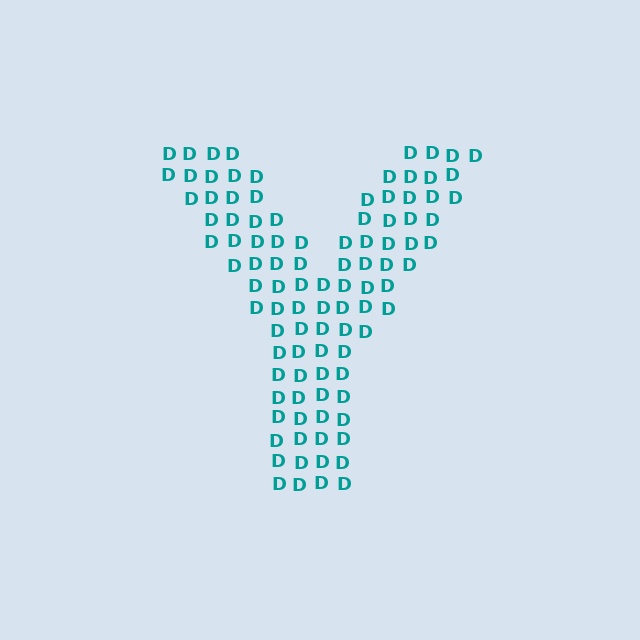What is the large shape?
The large shape is the letter Y.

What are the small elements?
The small elements are letter D's.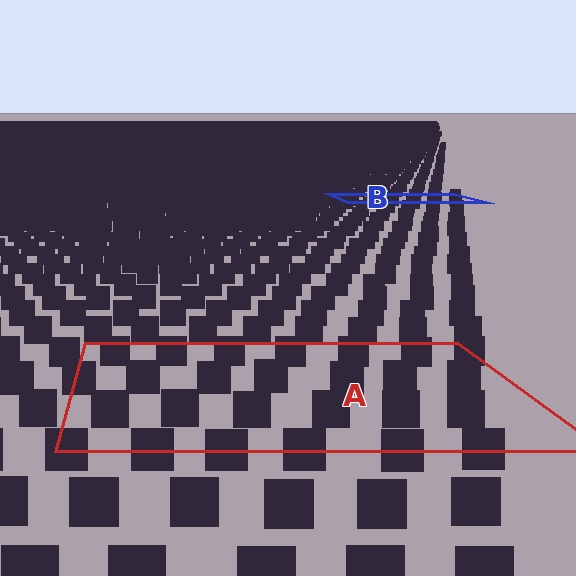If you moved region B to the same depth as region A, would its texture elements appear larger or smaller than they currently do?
They would appear larger. At a closer depth, the same texture elements are projected at a bigger on-screen size.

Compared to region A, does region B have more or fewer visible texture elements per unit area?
Region B has more texture elements per unit area — they are packed more densely because it is farther away.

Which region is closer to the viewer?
Region A is closer. The texture elements there are larger and more spread out.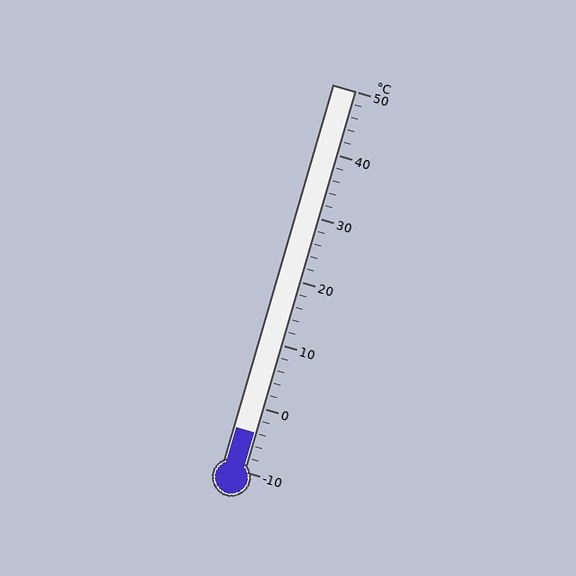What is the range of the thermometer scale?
The thermometer scale ranges from -10°C to 50°C.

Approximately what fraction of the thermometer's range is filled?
The thermometer is filled to approximately 10% of its range.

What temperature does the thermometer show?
The thermometer shows approximately -4°C.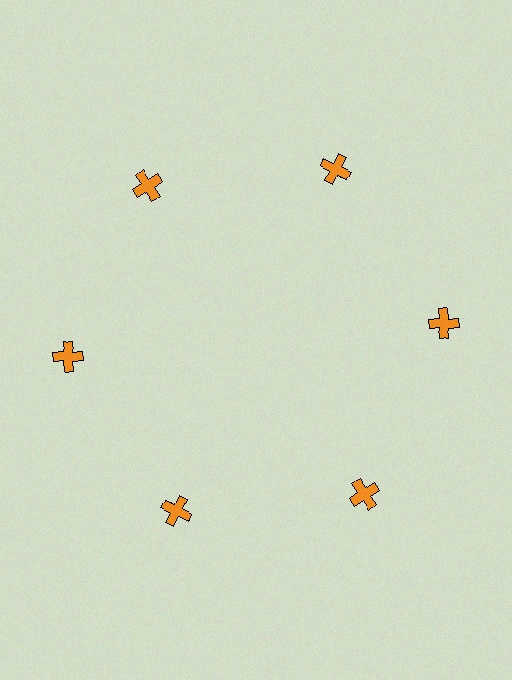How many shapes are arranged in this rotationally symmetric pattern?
There are 6 shapes, arranged in 6 groups of 1.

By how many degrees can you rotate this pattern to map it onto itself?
The pattern maps onto itself every 60 degrees of rotation.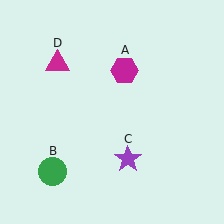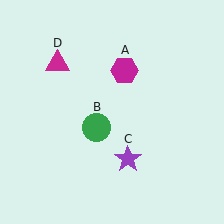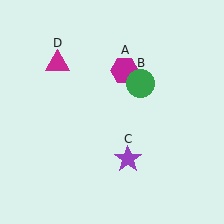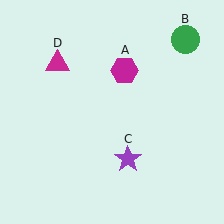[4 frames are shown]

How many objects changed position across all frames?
1 object changed position: green circle (object B).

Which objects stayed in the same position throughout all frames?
Magenta hexagon (object A) and purple star (object C) and magenta triangle (object D) remained stationary.